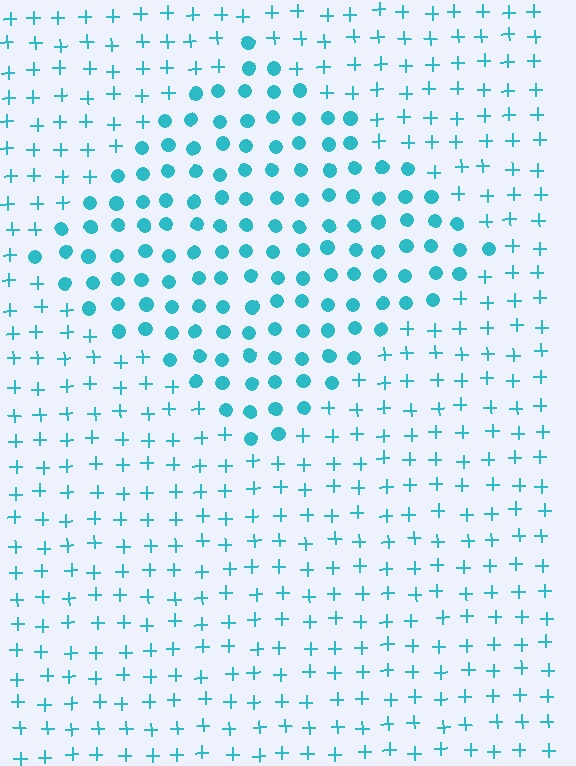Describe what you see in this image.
The image is filled with small cyan elements arranged in a uniform grid. A diamond-shaped region contains circles, while the surrounding area contains plus signs. The boundary is defined purely by the change in element shape.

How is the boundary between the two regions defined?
The boundary is defined by a change in element shape: circles inside vs. plus signs outside. All elements share the same color and spacing.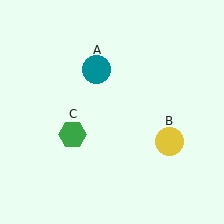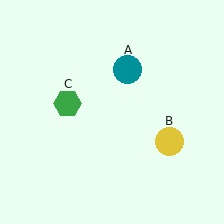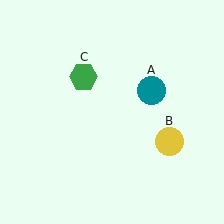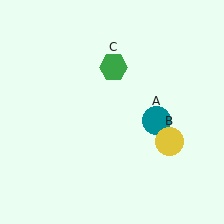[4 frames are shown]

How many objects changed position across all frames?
2 objects changed position: teal circle (object A), green hexagon (object C).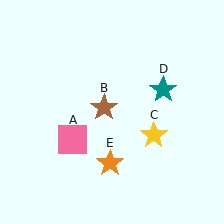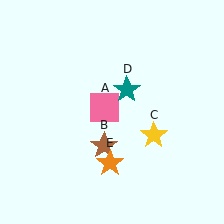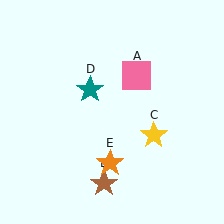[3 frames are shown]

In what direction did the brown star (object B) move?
The brown star (object B) moved down.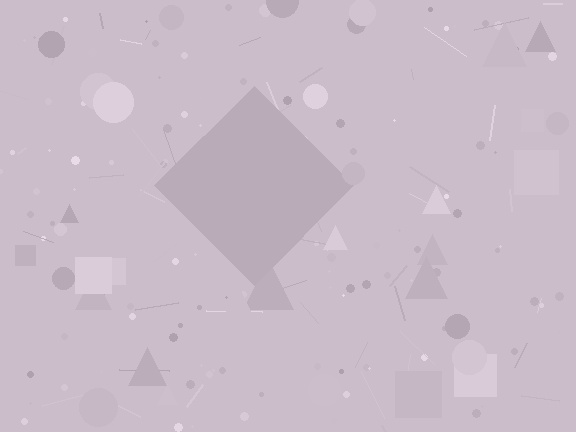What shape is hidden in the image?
A diamond is hidden in the image.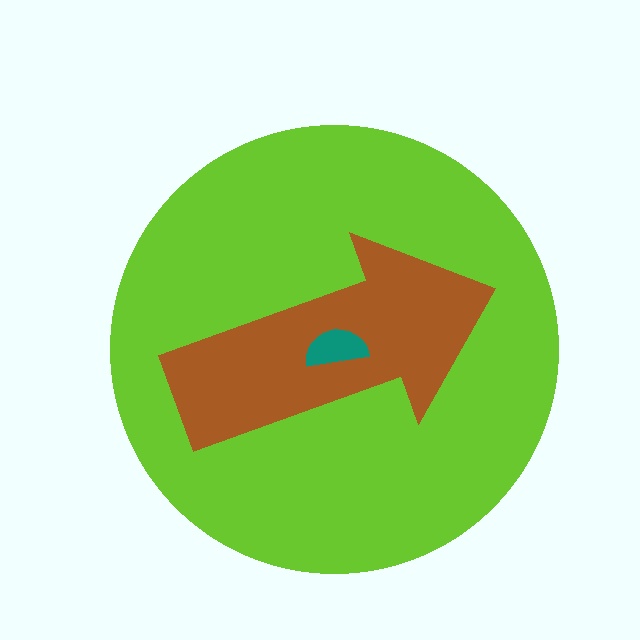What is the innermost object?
The teal semicircle.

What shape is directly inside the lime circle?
The brown arrow.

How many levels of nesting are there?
3.